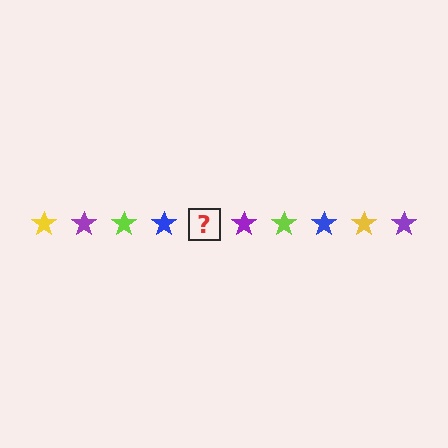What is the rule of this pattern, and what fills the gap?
The rule is that the pattern cycles through yellow, purple, lime, blue stars. The gap should be filled with a yellow star.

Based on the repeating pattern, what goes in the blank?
The blank should be a yellow star.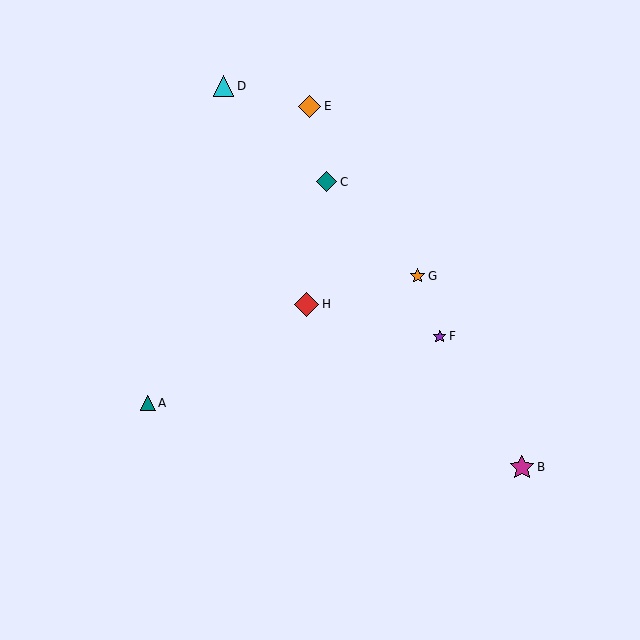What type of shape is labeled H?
Shape H is a red diamond.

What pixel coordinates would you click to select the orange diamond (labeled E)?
Click at (310, 106) to select the orange diamond E.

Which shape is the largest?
The magenta star (labeled B) is the largest.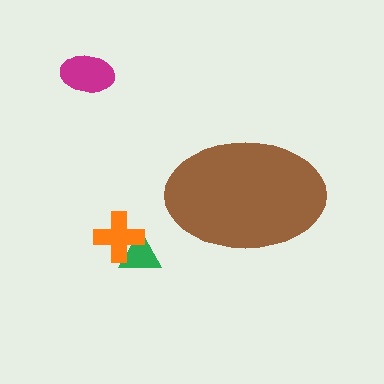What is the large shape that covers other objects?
A brown ellipse.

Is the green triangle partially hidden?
No, the green triangle is fully visible.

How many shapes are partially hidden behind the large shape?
0 shapes are partially hidden.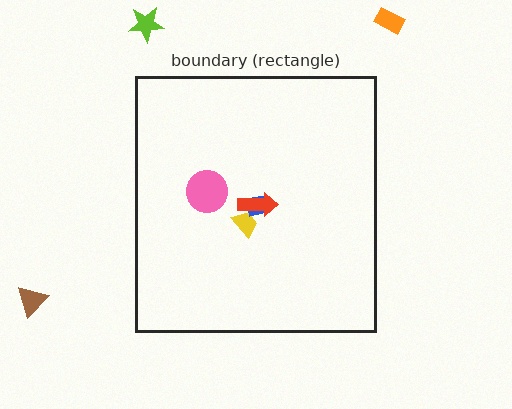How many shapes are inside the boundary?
4 inside, 3 outside.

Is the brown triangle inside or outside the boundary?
Outside.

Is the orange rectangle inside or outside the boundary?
Outside.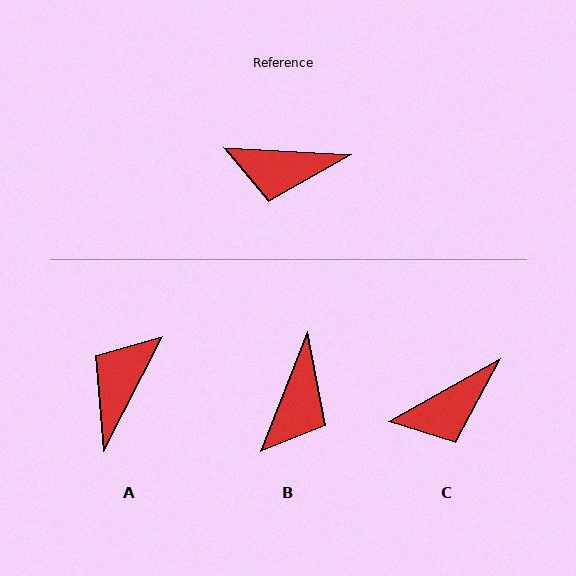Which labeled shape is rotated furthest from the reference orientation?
A, about 114 degrees away.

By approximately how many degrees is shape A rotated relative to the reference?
Approximately 114 degrees clockwise.